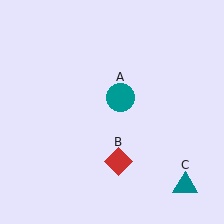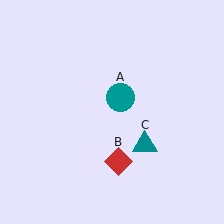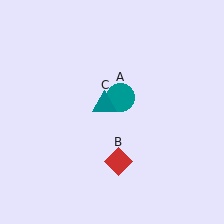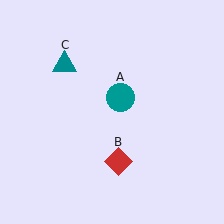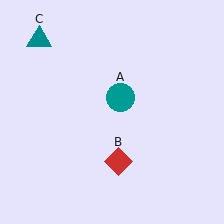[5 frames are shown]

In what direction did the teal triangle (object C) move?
The teal triangle (object C) moved up and to the left.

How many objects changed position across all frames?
1 object changed position: teal triangle (object C).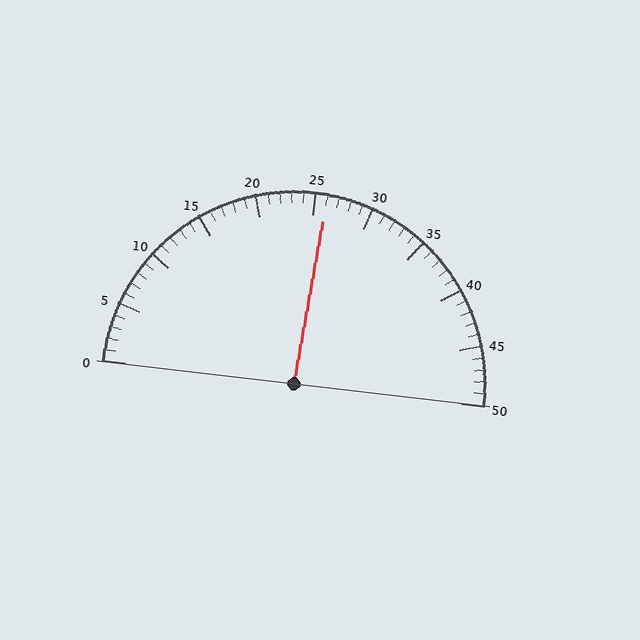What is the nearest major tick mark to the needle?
The nearest major tick mark is 25.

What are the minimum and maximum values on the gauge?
The gauge ranges from 0 to 50.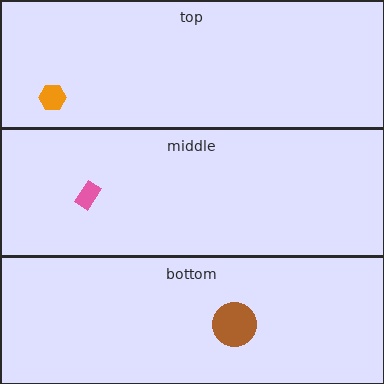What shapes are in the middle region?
The pink rectangle.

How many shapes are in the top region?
1.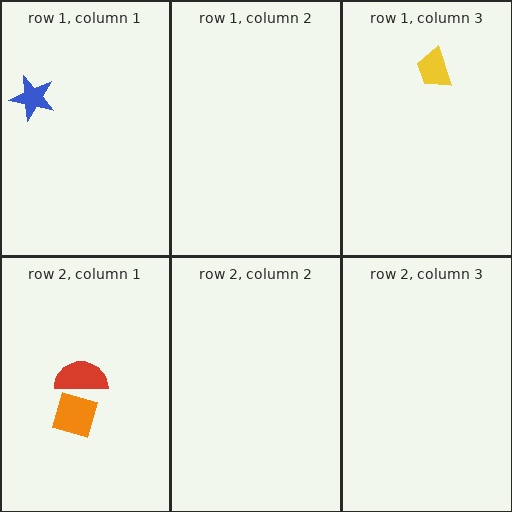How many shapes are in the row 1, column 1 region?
1.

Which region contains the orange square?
The row 2, column 1 region.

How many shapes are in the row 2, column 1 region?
2.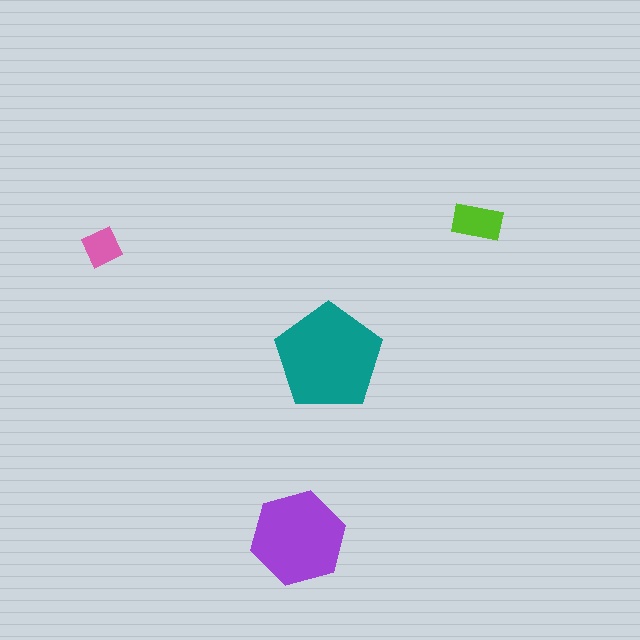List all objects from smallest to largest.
The pink diamond, the lime rectangle, the purple hexagon, the teal pentagon.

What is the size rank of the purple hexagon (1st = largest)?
2nd.